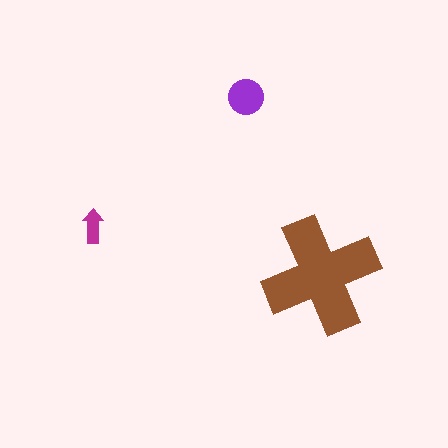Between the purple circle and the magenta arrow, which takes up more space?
The purple circle.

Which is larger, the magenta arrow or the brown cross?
The brown cross.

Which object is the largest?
The brown cross.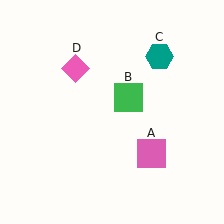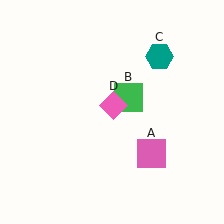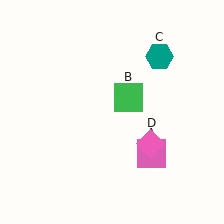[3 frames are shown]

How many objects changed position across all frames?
1 object changed position: pink diamond (object D).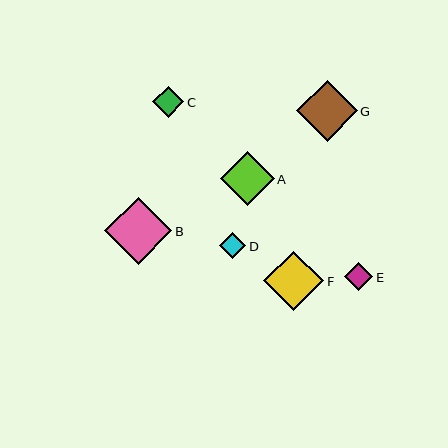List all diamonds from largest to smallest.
From largest to smallest: B, G, F, A, C, E, D.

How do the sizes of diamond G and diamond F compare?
Diamond G and diamond F are approximately the same size.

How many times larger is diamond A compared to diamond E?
Diamond A is approximately 1.9 times the size of diamond E.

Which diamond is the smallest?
Diamond D is the smallest with a size of approximately 26 pixels.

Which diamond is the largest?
Diamond B is the largest with a size of approximately 67 pixels.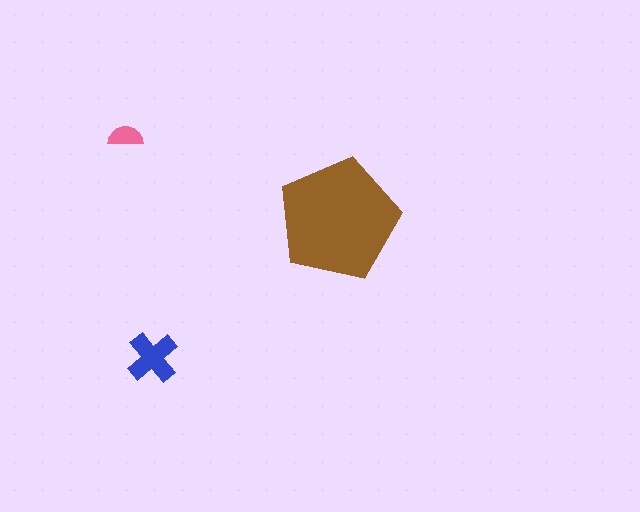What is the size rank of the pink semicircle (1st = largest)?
3rd.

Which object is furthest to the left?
The pink semicircle is leftmost.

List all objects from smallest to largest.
The pink semicircle, the blue cross, the brown pentagon.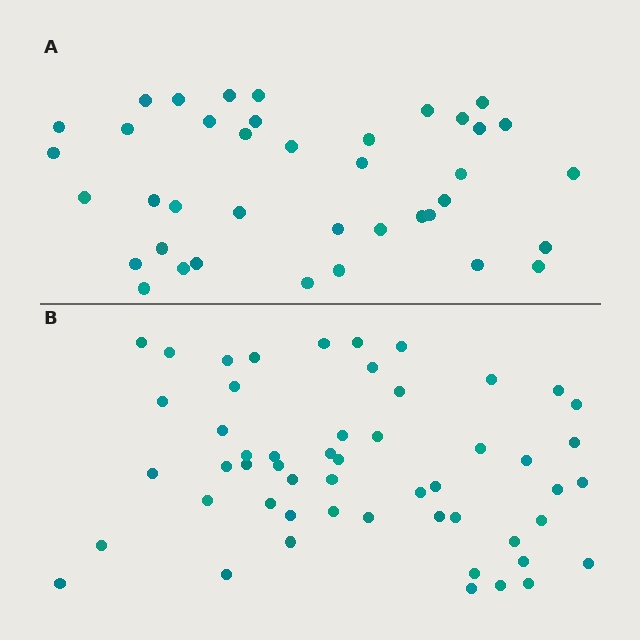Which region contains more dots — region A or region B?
Region B (the bottom region) has more dots.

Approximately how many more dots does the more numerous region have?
Region B has approximately 15 more dots than region A.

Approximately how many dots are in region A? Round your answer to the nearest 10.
About 40 dots. (The exact count is 39, which rounds to 40.)